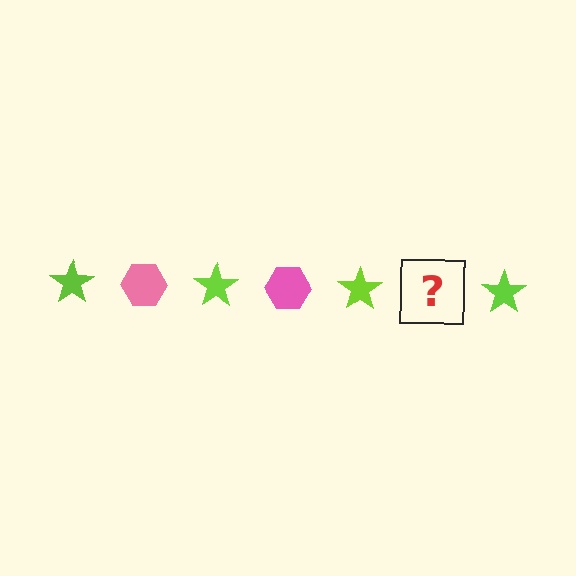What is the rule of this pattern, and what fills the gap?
The rule is that the pattern alternates between lime star and pink hexagon. The gap should be filled with a pink hexagon.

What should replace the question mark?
The question mark should be replaced with a pink hexagon.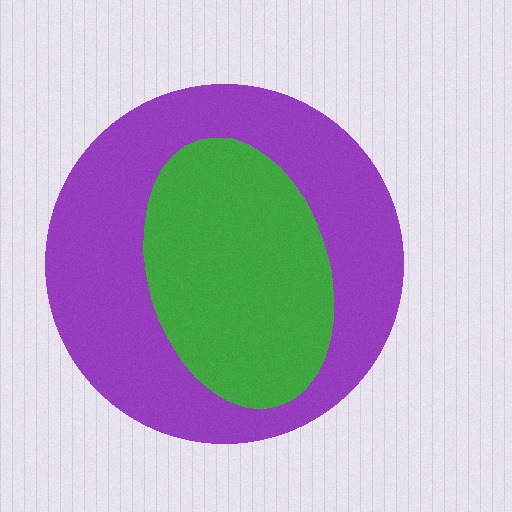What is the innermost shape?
The green ellipse.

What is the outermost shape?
The purple circle.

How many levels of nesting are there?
2.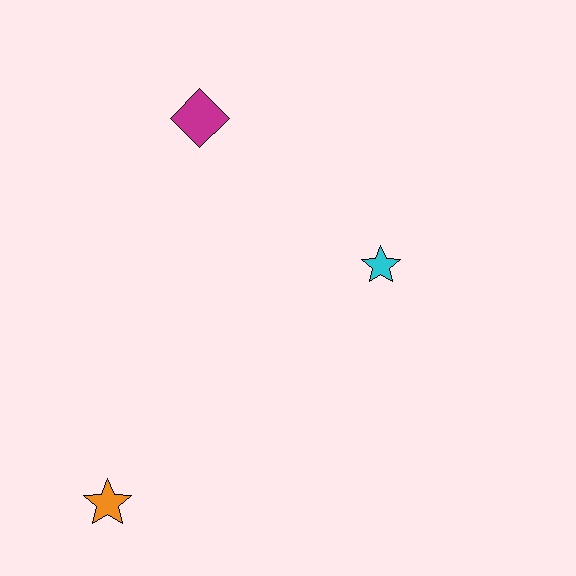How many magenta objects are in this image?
There is 1 magenta object.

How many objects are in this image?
There are 3 objects.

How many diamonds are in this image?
There is 1 diamond.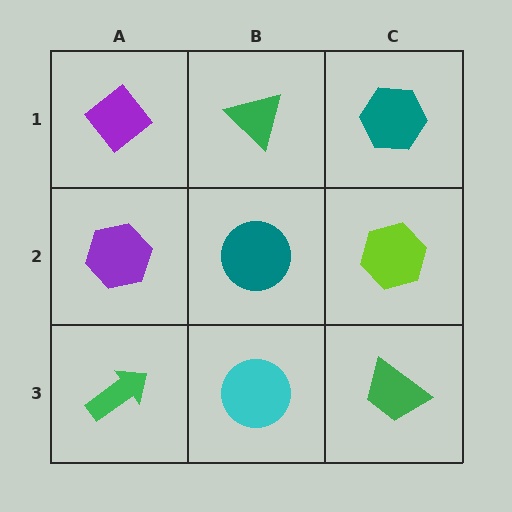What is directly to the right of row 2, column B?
A lime hexagon.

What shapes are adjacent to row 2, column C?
A teal hexagon (row 1, column C), a green trapezoid (row 3, column C), a teal circle (row 2, column B).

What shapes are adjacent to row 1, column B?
A teal circle (row 2, column B), a purple diamond (row 1, column A), a teal hexagon (row 1, column C).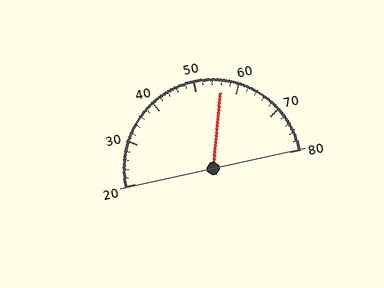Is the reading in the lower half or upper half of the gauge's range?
The reading is in the upper half of the range (20 to 80).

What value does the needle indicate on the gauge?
The needle indicates approximately 56.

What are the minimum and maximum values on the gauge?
The gauge ranges from 20 to 80.